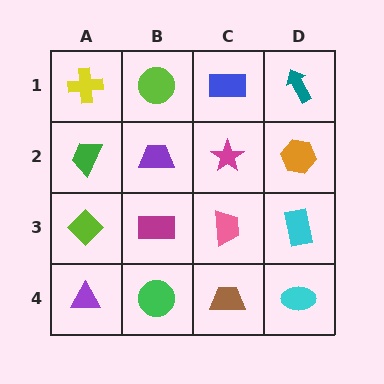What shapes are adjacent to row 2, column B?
A lime circle (row 1, column B), a magenta rectangle (row 3, column B), a green trapezoid (row 2, column A), a magenta star (row 2, column C).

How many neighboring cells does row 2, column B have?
4.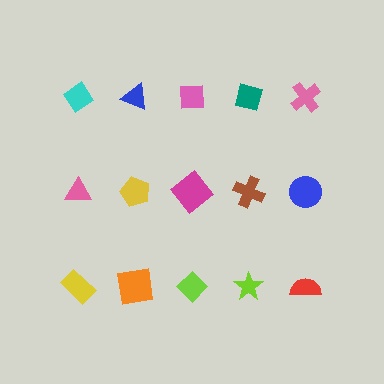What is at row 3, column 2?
An orange square.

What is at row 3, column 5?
A red semicircle.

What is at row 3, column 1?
A yellow rectangle.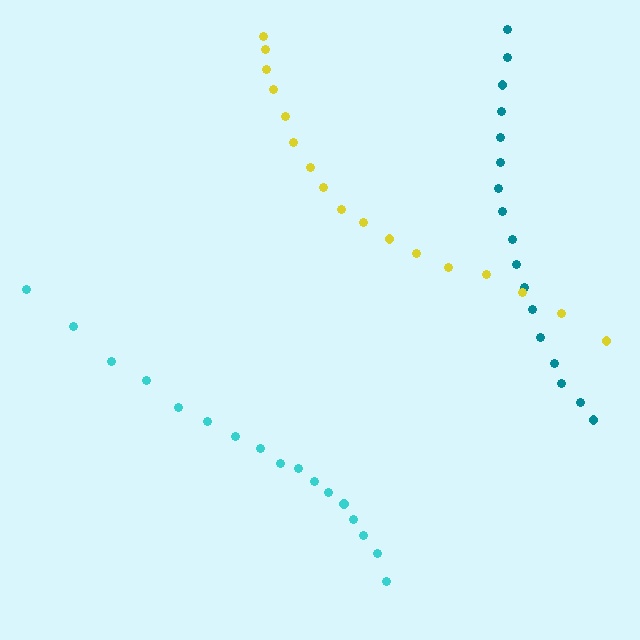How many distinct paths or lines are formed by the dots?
There are 3 distinct paths.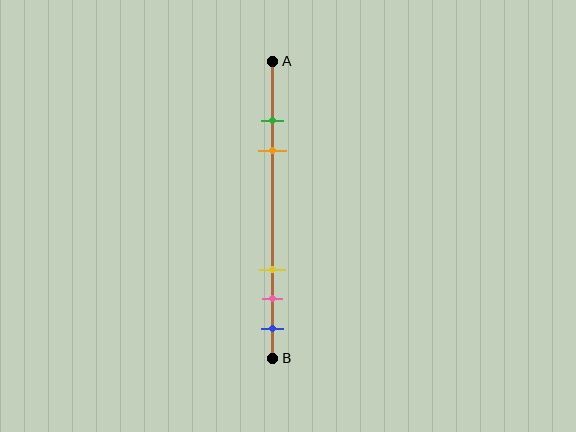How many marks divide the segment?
There are 5 marks dividing the segment.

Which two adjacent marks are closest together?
The green and orange marks are the closest adjacent pair.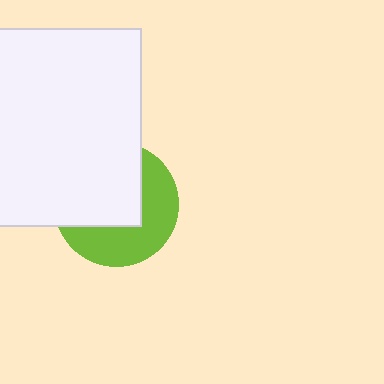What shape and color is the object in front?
The object in front is a white rectangle.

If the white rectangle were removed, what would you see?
You would see the complete lime circle.